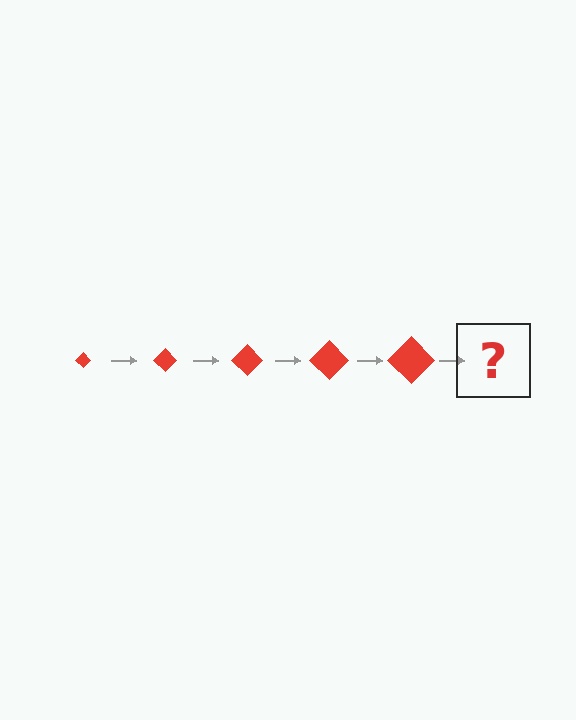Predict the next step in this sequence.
The next step is a red diamond, larger than the previous one.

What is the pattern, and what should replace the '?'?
The pattern is that the diamond gets progressively larger each step. The '?' should be a red diamond, larger than the previous one.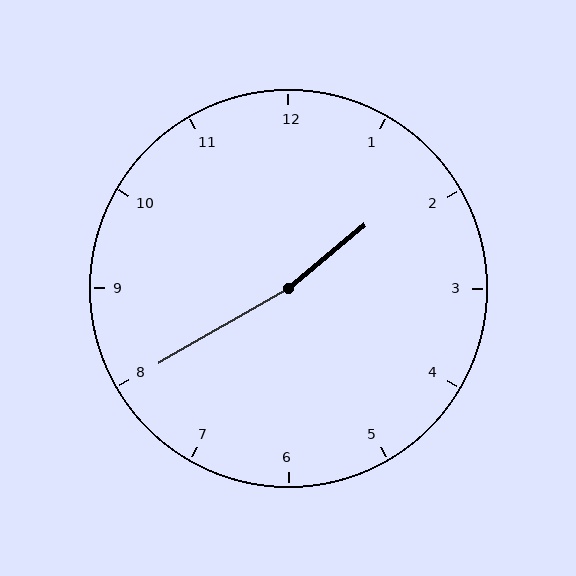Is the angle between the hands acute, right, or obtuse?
It is obtuse.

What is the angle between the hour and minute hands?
Approximately 170 degrees.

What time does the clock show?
1:40.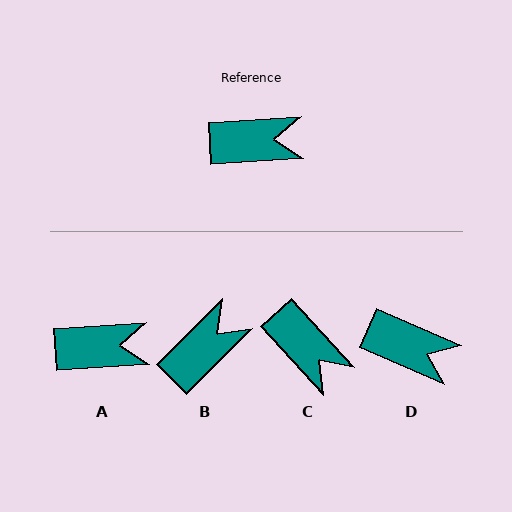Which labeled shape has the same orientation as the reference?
A.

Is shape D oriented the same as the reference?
No, it is off by about 27 degrees.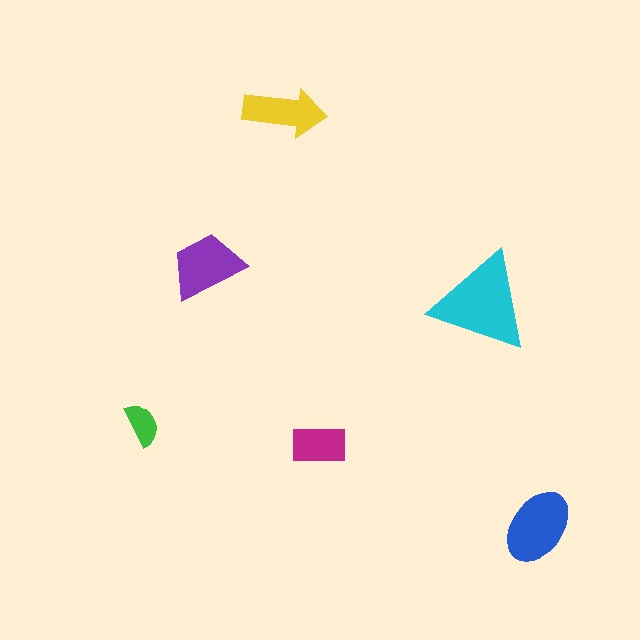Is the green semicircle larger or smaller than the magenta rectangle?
Smaller.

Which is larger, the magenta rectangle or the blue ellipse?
The blue ellipse.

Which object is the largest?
The cyan triangle.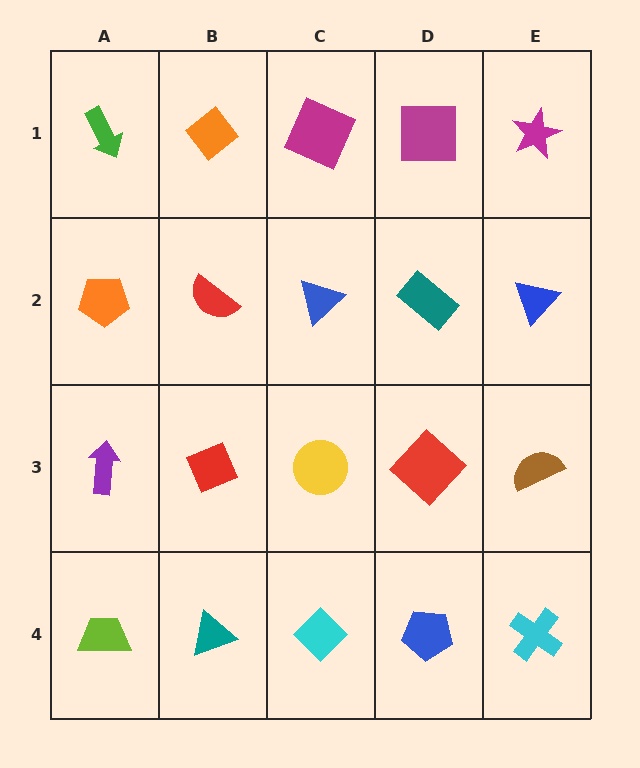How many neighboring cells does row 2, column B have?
4.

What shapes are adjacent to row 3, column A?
An orange pentagon (row 2, column A), a lime trapezoid (row 4, column A), a red diamond (row 3, column B).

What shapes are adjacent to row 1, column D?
A teal rectangle (row 2, column D), a magenta square (row 1, column C), a magenta star (row 1, column E).